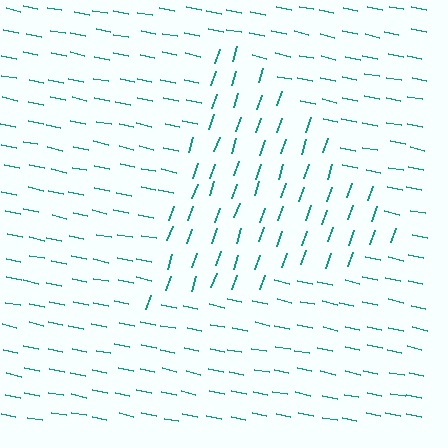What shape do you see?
I see a triangle.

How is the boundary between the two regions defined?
The boundary is defined purely by a change in line orientation (approximately 83 degrees difference). All lines are the same color and thickness.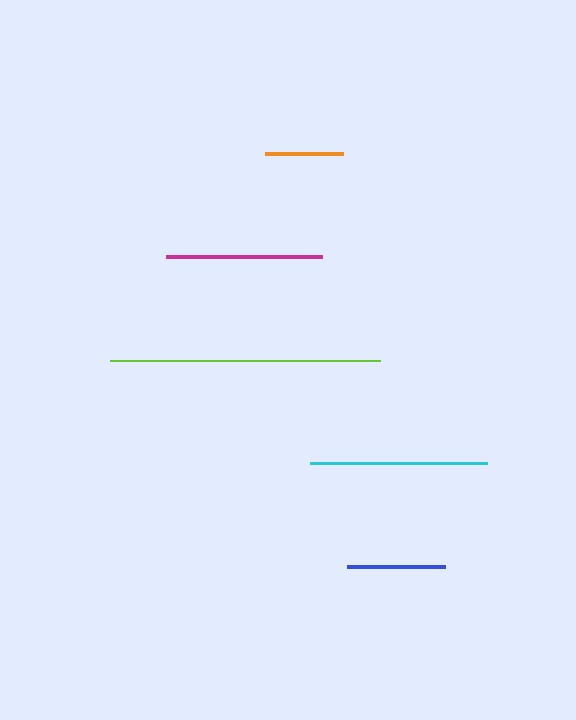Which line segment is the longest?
The lime line is the longest at approximately 270 pixels.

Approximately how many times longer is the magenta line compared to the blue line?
The magenta line is approximately 1.6 times the length of the blue line.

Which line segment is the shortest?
The orange line is the shortest at approximately 78 pixels.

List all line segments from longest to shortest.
From longest to shortest: lime, cyan, magenta, blue, orange.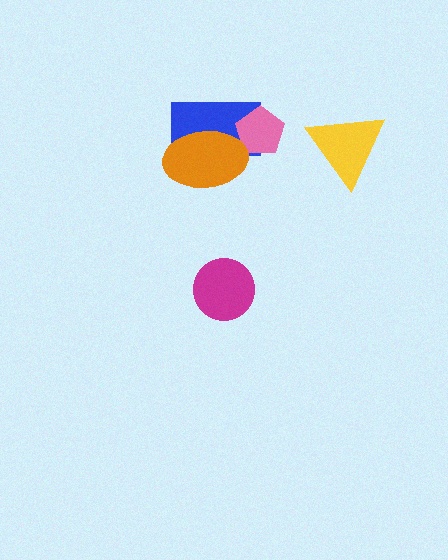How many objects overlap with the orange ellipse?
2 objects overlap with the orange ellipse.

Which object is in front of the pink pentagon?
The orange ellipse is in front of the pink pentagon.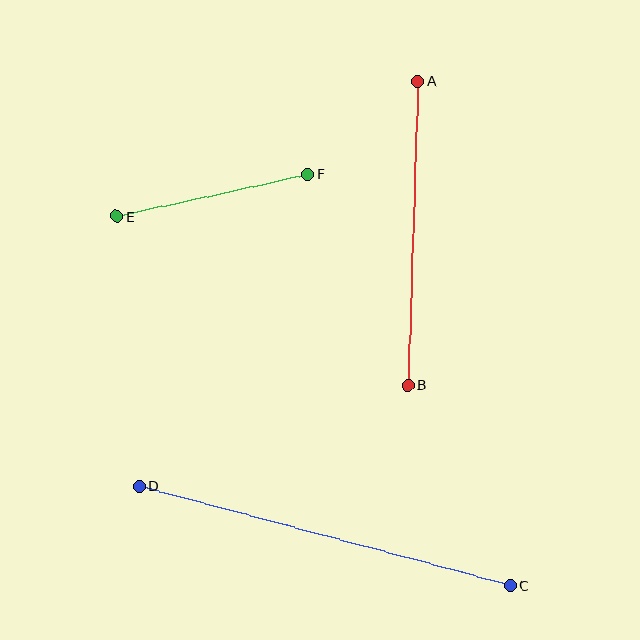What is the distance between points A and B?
The distance is approximately 304 pixels.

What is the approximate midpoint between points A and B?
The midpoint is at approximately (413, 233) pixels.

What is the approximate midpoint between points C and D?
The midpoint is at approximately (325, 536) pixels.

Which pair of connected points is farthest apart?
Points C and D are farthest apart.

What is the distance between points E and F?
The distance is approximately 196 pixels.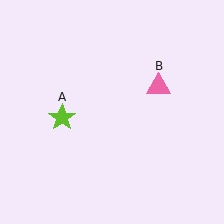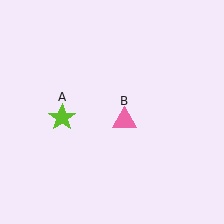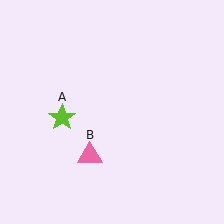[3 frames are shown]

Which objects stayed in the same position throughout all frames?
Lime star (object A) remained stationary.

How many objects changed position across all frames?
1 object changed position: pink triangle (object B).